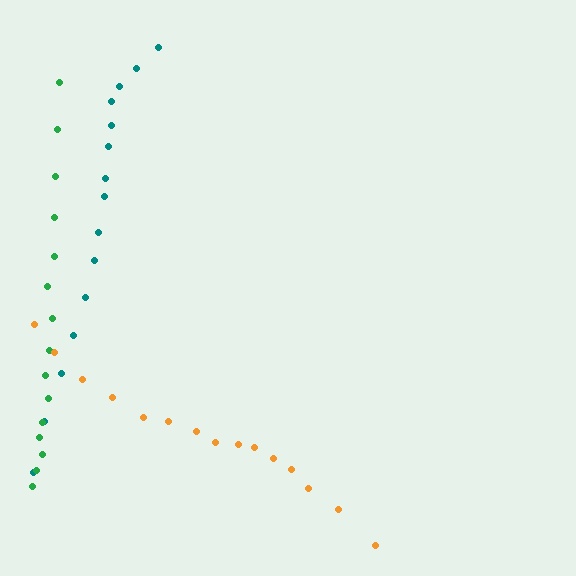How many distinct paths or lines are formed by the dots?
There are 3 distinct paths.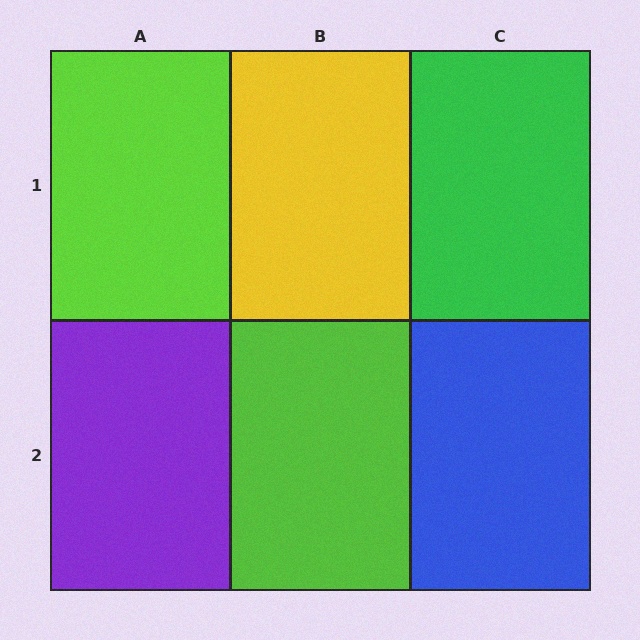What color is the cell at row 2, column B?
Lime.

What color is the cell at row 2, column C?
Blue.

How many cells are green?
1 cell is green.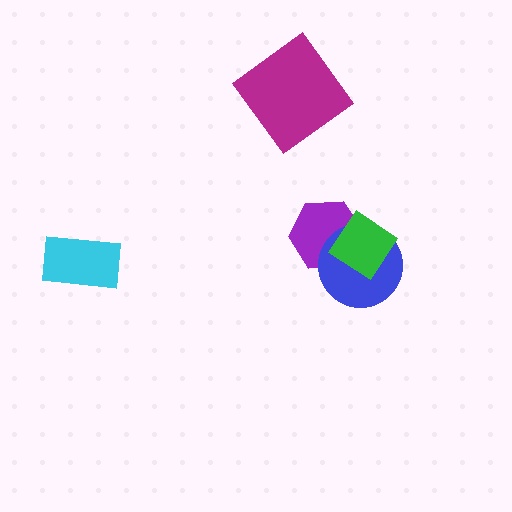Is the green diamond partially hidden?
No, no other shape covers it.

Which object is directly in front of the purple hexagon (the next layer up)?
The blue circle is directly in front of the purple hexagon.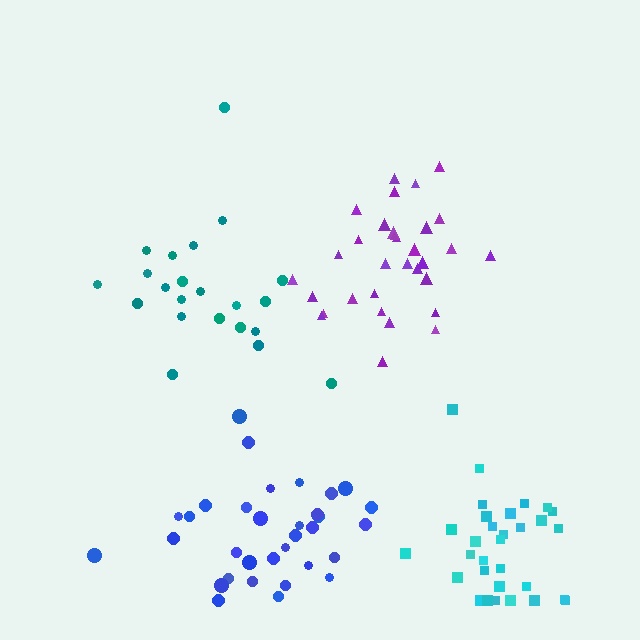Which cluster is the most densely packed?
Purple.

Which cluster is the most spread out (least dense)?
Teal.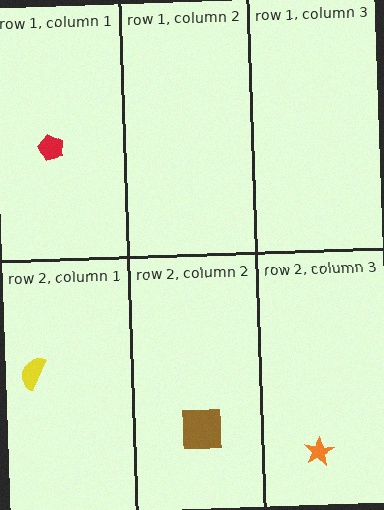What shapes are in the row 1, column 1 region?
The red pentagon.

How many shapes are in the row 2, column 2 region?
1.